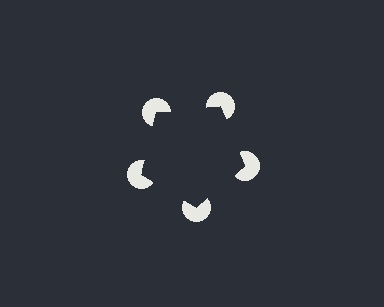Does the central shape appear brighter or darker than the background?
It typically appears slightly darker than the background, even though no actual brightness change is drawn.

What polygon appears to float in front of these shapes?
An illusory pentagon — its edges are inferred from the aligned wedge cuts in the pac-man discs, not physically drawn.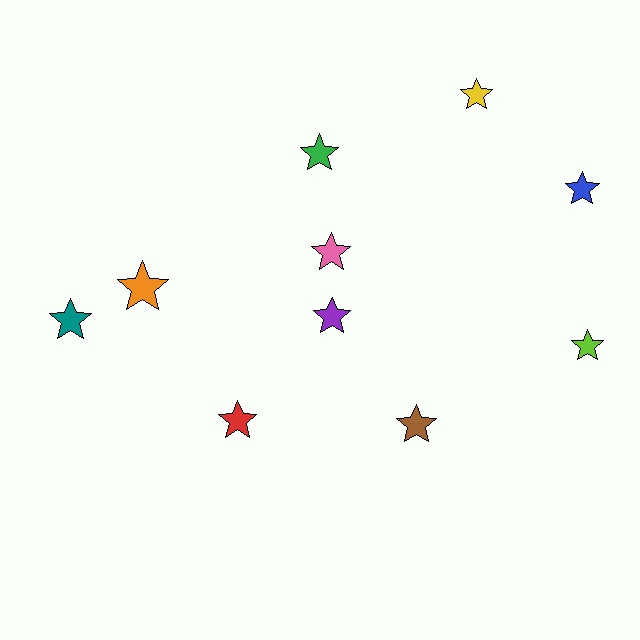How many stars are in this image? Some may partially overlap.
There are 10 stars.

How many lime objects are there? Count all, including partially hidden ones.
There is 1 lime object.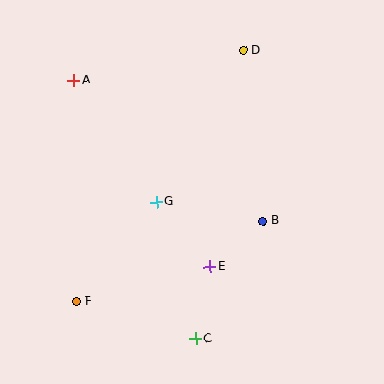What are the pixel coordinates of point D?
Point D is at (243, 51).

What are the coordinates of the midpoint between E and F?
The midpoint between E and F is at (143, 284).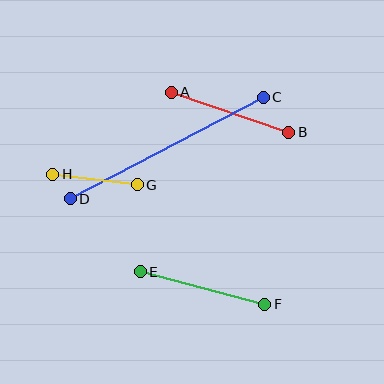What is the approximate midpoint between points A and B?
The midpoint is at approximately (230, 112) pixels.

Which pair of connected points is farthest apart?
Points C and D are farthest apart.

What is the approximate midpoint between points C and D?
The midpoint is at approximately (167, 148) pixels.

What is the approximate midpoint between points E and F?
The midpoint is at approximately (203, 288) pixels.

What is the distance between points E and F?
The distance is approximately 129 pixels.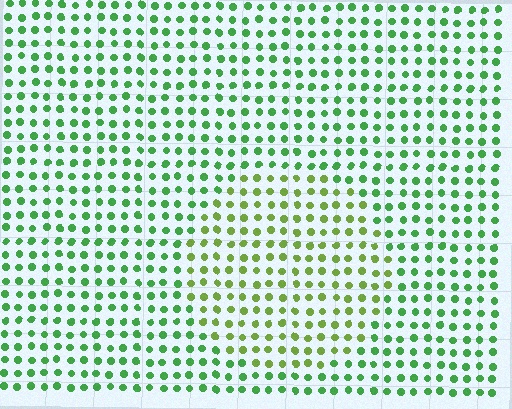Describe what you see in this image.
The image is filled with small green elements in a uniform arrangement. A circle-shaped region is visible where the elements are tinted to a slightly different hue, forming a subtle color boundary.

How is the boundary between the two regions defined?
The boundary is defined purely by a slight shift in hue (about 33 degrees). Spacing, size, and orientation are identical on both sides.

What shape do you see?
I see a circle.